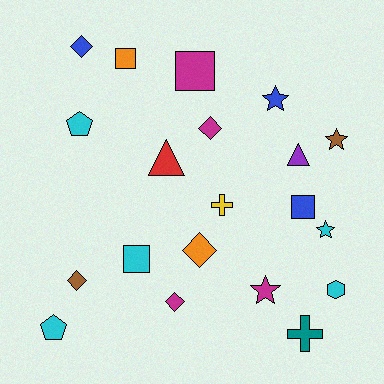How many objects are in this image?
There are 20 objects.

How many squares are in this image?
There are 4 squares.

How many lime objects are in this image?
There are no lime objects.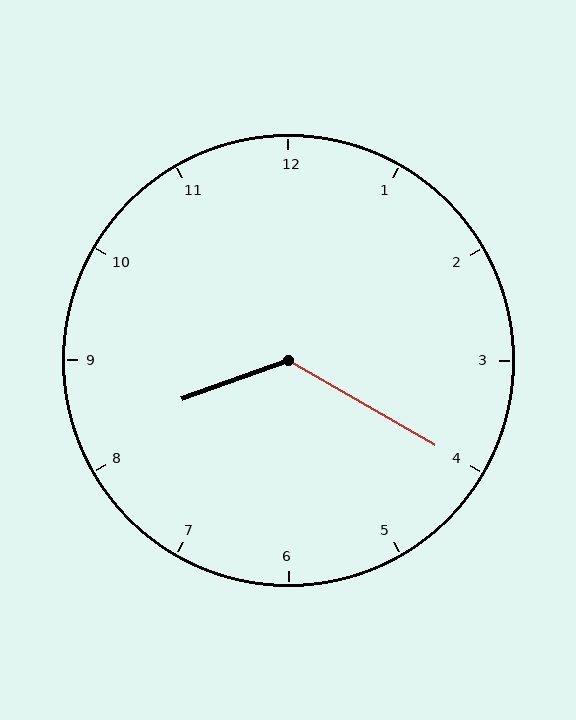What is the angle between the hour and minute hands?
Approximately 130 degrees.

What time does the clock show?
8:20.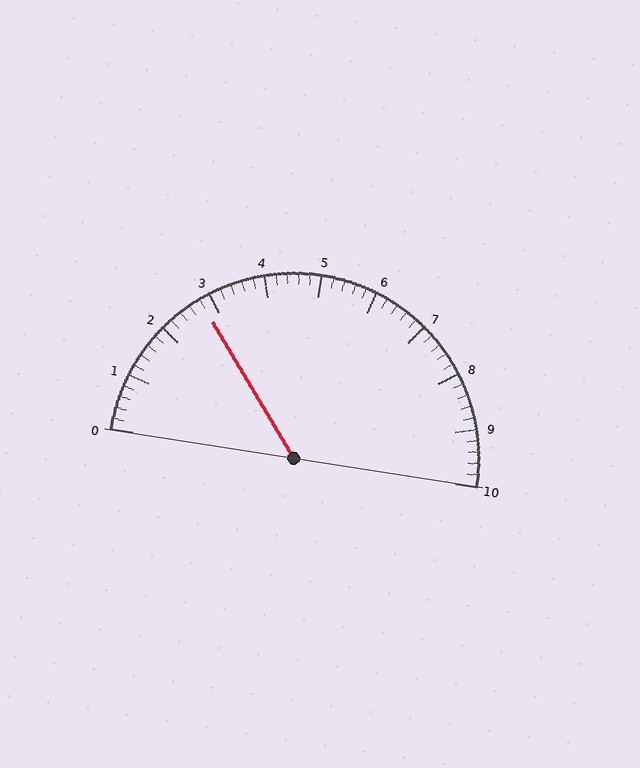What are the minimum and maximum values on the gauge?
The gauge ranges from 0 to 10.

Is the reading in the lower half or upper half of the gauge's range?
The reading is in the lower half of the range (0 to 10).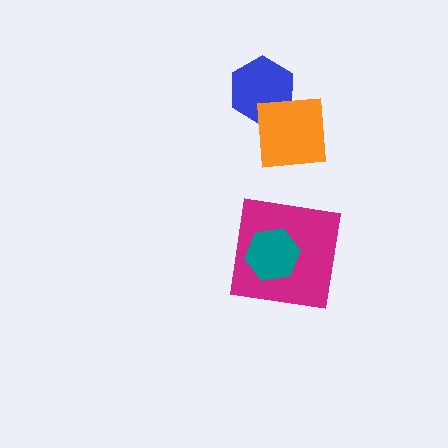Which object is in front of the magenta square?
The teal hexagon is in front of the magenta square.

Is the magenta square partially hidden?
Yes, it is partially covered by another shape.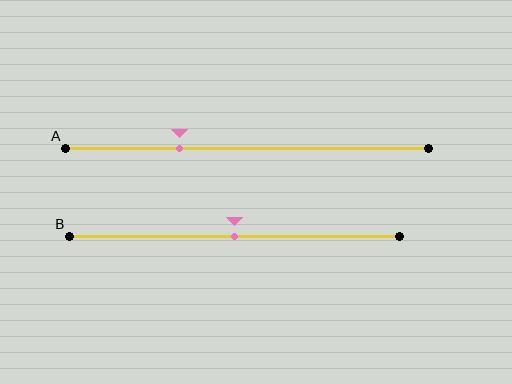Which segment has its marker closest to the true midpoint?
Segment B has its marker closest to the true midpoint.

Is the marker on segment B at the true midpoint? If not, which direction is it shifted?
Yes, the marker on segment B is at the true midpoint.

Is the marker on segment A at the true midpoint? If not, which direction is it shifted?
No, the marker on segment A is shifted to the left by about 19% of the segment length.